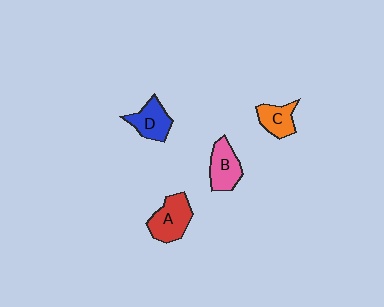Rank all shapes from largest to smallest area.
From largest to smallest: A (red), B (pink), D (blue), C (orange).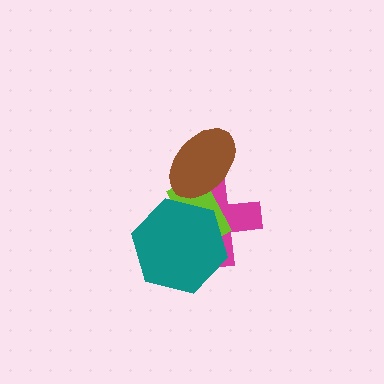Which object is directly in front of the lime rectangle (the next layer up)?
The brown ellipse is directly in front of the lime rectangle.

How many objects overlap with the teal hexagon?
2 objects overlap with the teal hexagon.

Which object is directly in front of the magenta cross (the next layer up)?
The lime rectangle is directly in front of the magenta cross.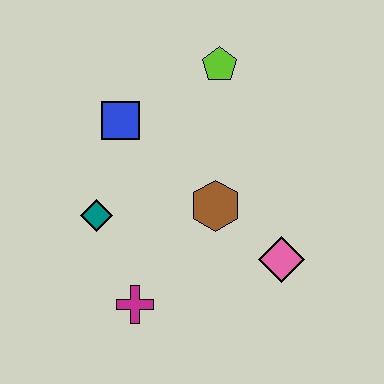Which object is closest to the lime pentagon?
The blue square is closest to the lime pentagon.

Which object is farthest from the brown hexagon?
The lime pentagon is farthest from the brown hexagon.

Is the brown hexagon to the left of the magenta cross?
No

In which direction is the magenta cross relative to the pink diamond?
The magenta cross is to the left of the pink diamond.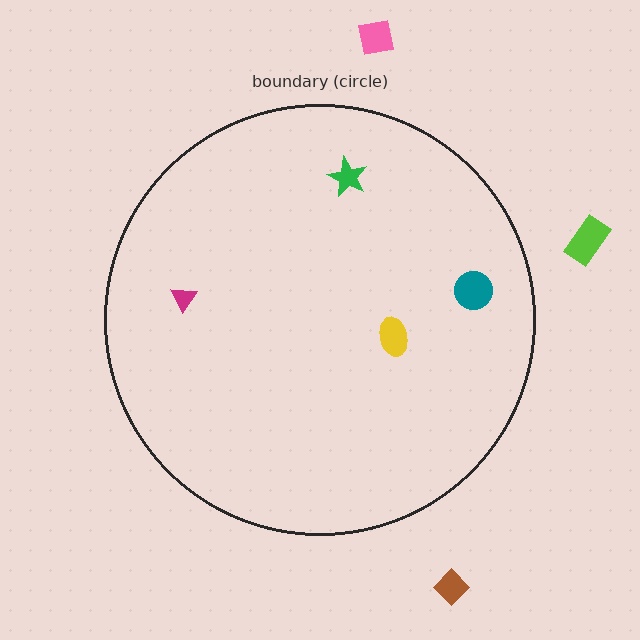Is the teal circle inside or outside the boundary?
Inside.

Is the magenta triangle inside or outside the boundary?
Inside.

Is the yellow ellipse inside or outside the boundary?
Inside.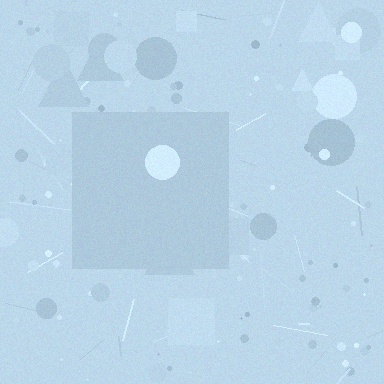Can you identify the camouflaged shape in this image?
The camouflaged shape is a square.